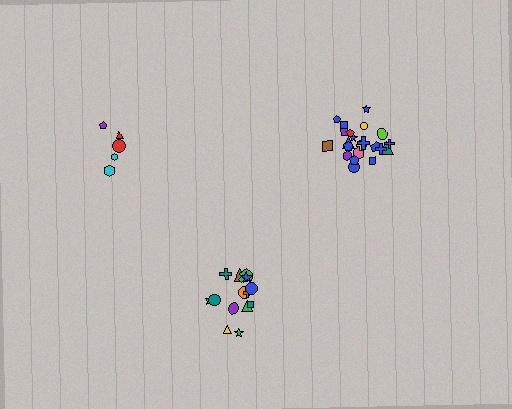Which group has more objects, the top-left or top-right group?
The top-right group.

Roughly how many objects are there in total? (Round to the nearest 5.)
Roughly 40 objects in total.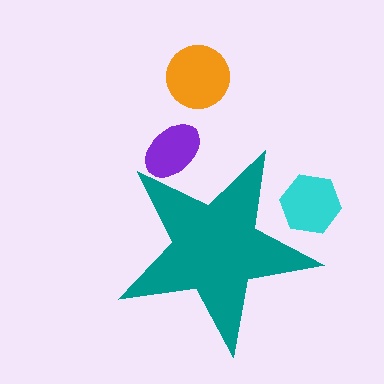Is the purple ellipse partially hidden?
Yes, the purple ellipse is partially hidden behind the teal star.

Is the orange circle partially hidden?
No, the orange circle is fully visible.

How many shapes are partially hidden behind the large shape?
2 shapes are partially hidden.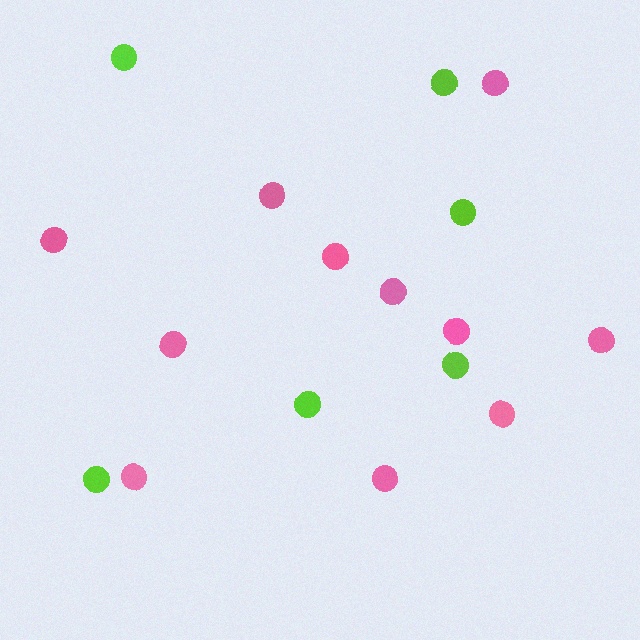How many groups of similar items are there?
There are 2 groups: one group of lime circles (6) and one group of pink circles (11).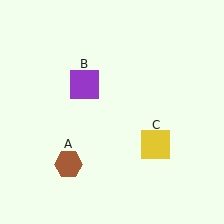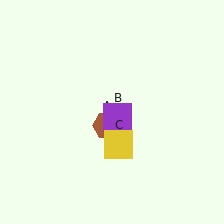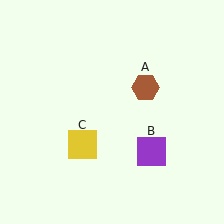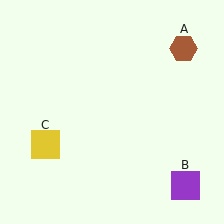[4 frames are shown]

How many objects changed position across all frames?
3 objects changed position: brown hexagon (object A), purple square (object B), yellow square (object C).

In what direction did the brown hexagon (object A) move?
The brown hexagon (object A) moved up and to the right.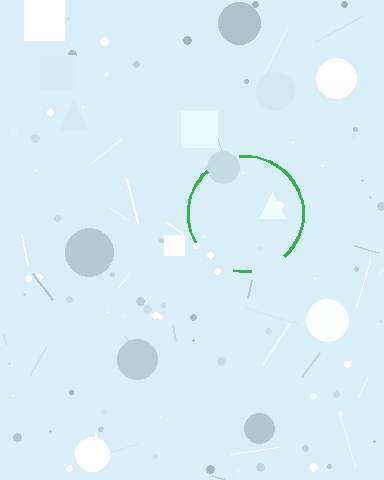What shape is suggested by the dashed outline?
The dashed outline suggests a circle.